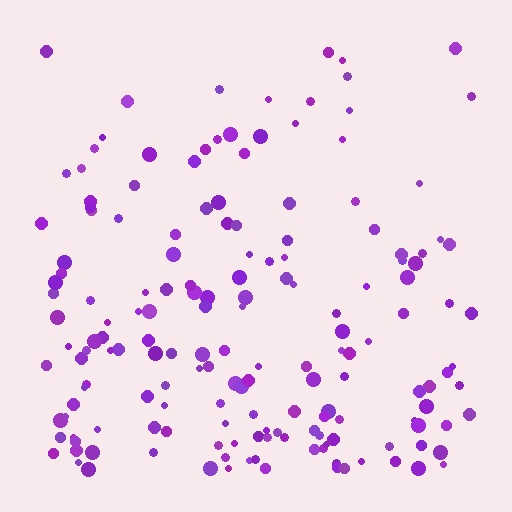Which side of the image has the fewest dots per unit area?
The top.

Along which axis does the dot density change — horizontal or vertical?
Vertical.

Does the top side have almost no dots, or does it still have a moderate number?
Still a moderate number, just noticeably fewer than the bottom.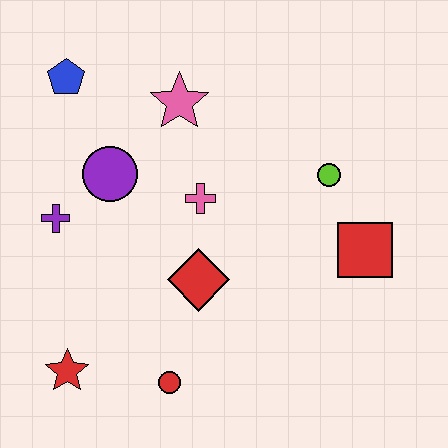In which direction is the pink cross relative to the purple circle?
The pink cross is to the right of the purple circle.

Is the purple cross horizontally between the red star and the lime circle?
No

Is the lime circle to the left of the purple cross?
No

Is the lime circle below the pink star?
Yes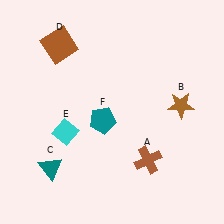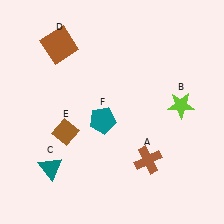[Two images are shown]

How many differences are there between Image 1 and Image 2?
There are 2 differences between the two images.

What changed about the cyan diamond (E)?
In Image 1, E is cyan. In Image 2, it changed to brown.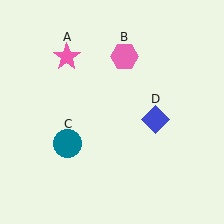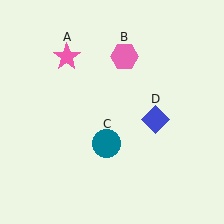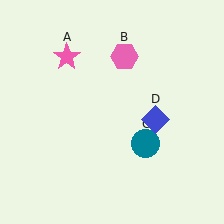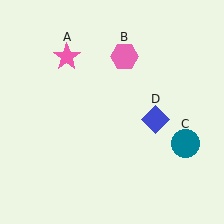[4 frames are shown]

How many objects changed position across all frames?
1 object changed position: teal circle (object C).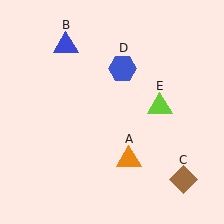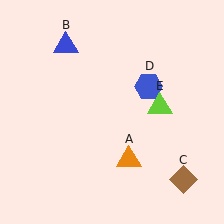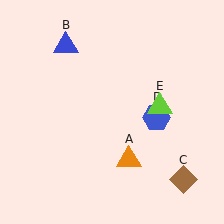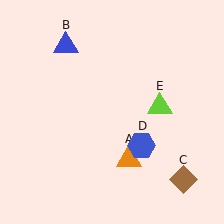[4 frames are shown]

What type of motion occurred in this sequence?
The blue hexagon (object D) rotated clockwise around the center of the scene.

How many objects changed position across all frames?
1 object changed position: blue hexagon (object D).